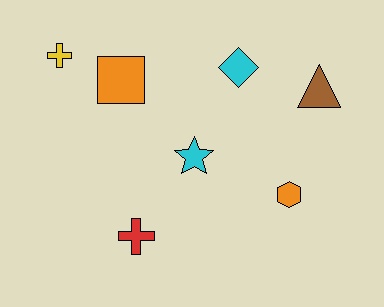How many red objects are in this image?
There is 1 red object.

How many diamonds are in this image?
There is 1 diamond.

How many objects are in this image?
There are 7 objects.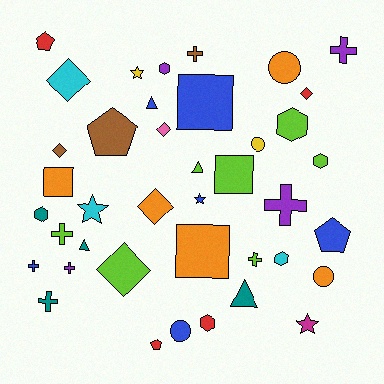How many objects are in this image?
There are 40 objects.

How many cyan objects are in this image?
There are 3 cyan objects.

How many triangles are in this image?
There are 4 triangles.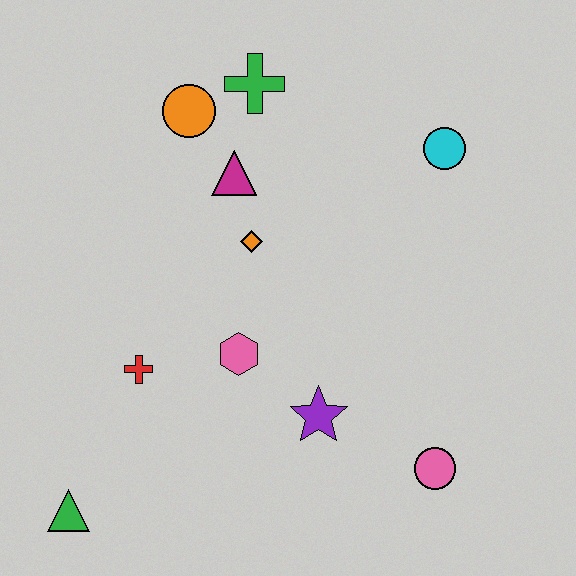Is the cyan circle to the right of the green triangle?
Yes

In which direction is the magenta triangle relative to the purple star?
The magenta triangle is above the purple star.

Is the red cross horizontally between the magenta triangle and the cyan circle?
No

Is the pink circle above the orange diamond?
No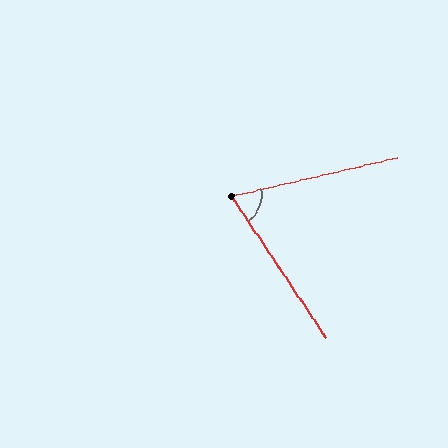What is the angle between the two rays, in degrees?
Approximately 70 degrees.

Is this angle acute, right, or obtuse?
It is acute.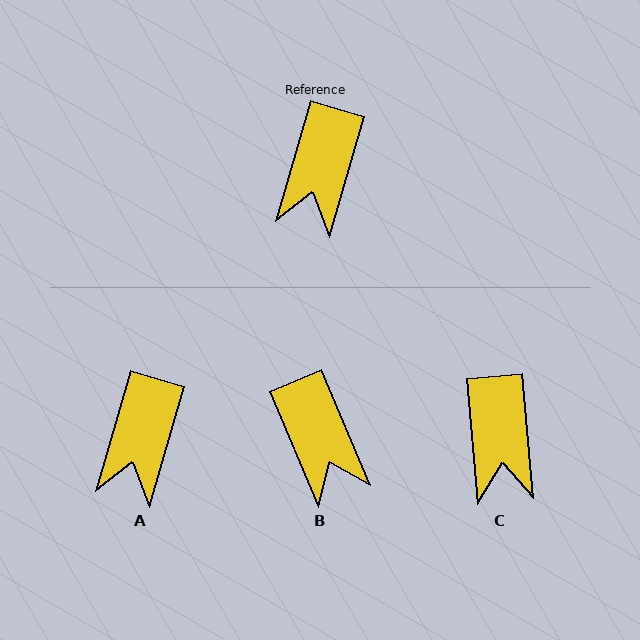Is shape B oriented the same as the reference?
No, it is off by about 39 degrees.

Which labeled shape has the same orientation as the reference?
A.